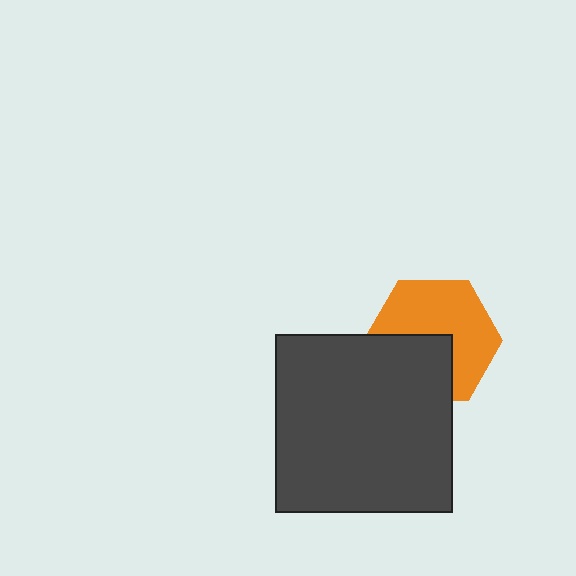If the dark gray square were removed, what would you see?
You would see the complete orange hexagon.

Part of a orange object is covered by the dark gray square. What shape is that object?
It is a hexagon.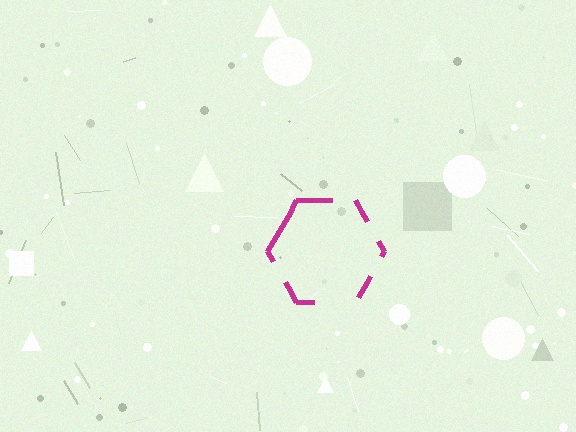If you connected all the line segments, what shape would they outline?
They would outline a hexagon.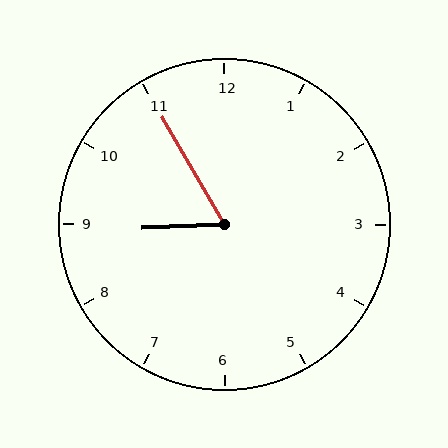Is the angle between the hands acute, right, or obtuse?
It is acute.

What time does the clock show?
8:55.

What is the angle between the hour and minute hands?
Approximately 62 degrees.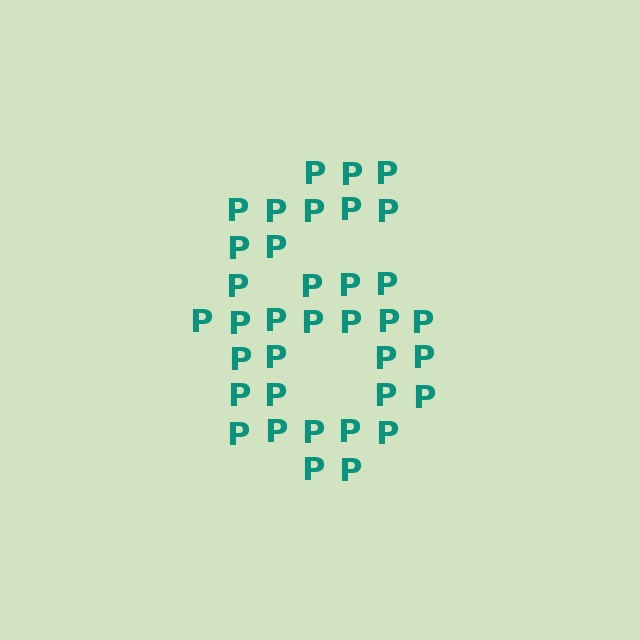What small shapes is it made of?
It is made of small letter P's.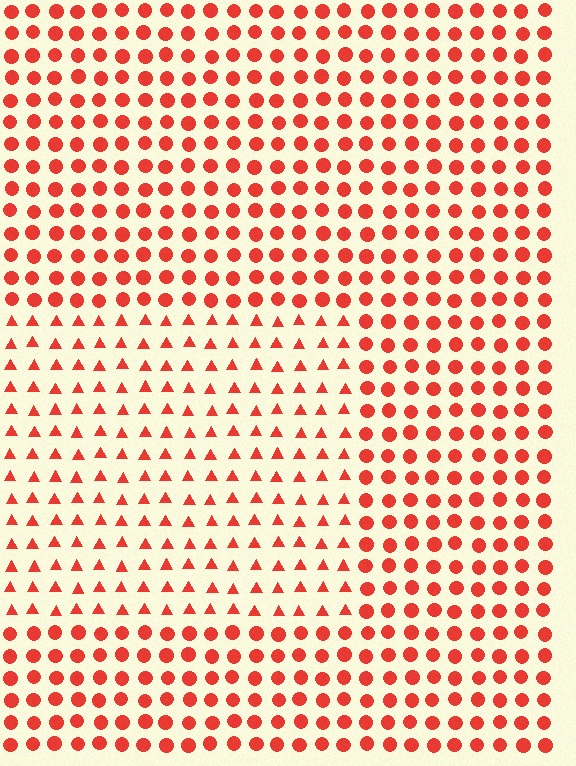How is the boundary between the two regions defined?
The boundary is defined by a change in element shape: triangles inside vs. circles outside. All elements share the same color and spacing.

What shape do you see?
I see a rectangle.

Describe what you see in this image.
The image is filled with small red elements arranged in a uniform grid. A rectangle-shaped region contains triangles, while the surrounding area contains circles. The boundary is defined purely by the change in element shape.